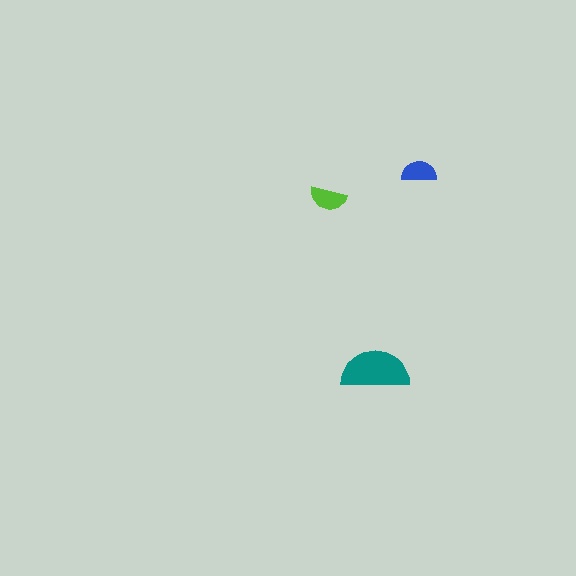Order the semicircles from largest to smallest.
the teal one, the lime one, the blue one.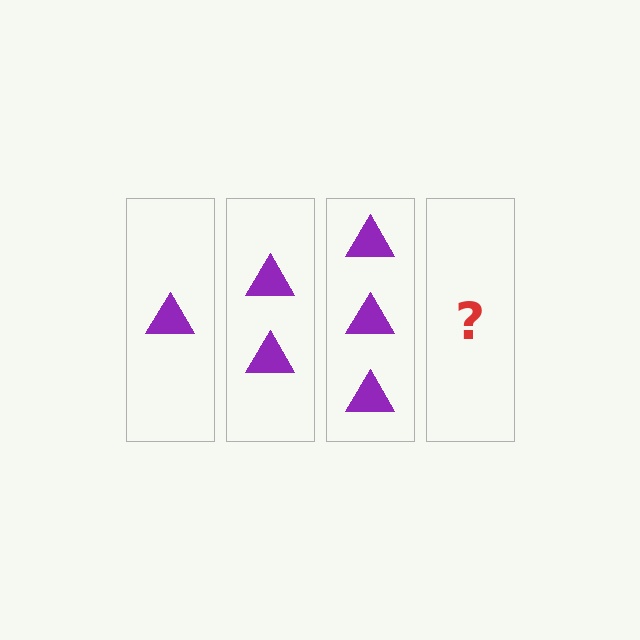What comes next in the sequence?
The next element should be 4 triangles.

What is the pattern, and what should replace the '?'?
The pattern is that each step adds one more triangle. The '?' should be 4 triangles.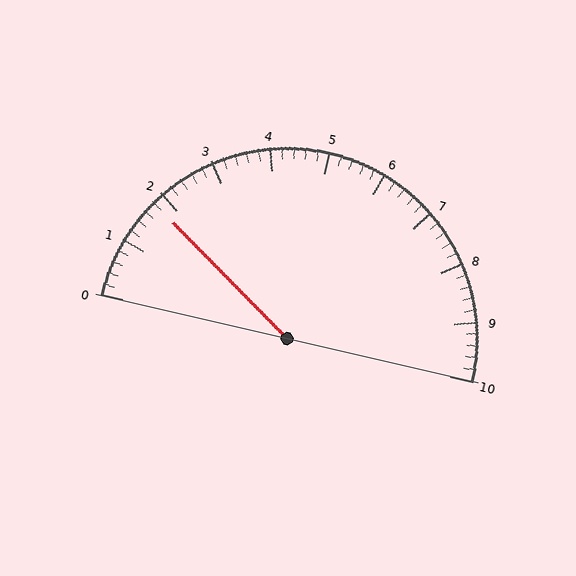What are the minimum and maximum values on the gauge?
The gauge ranges from 0 to 10.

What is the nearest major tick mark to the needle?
The nearest major tick mark is 2.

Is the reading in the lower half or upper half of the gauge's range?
The reading is in the lower half of the range (0 to 10).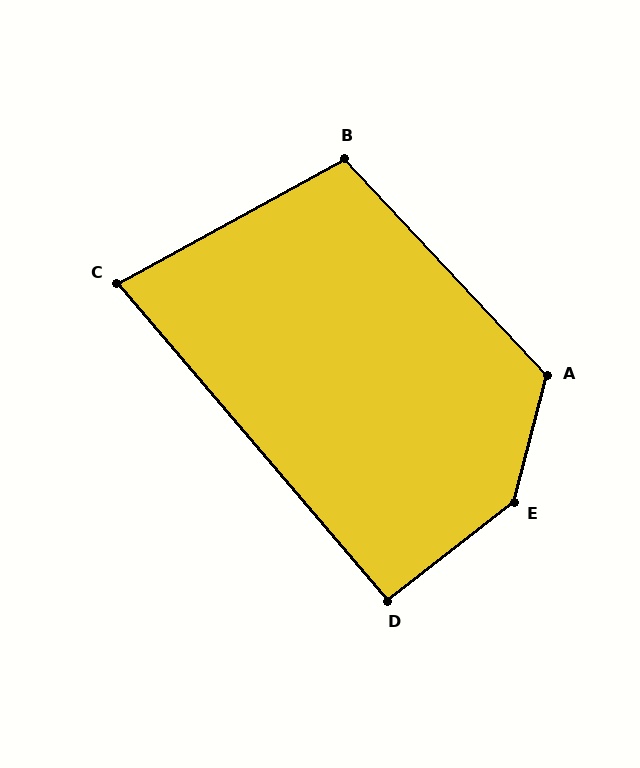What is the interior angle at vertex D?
Approximately 93 degrees (approximately right).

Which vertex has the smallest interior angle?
C, at approximately 78 degrees.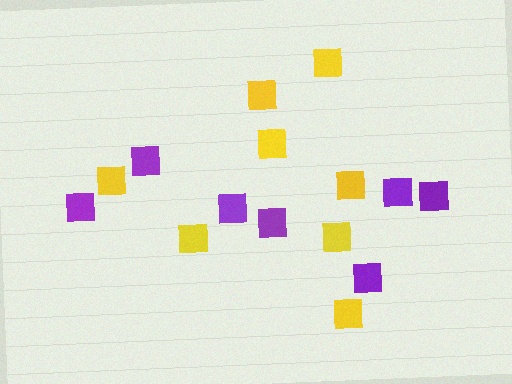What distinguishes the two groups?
There are 2 groups: one group of yellow squares (8) and one group of purple squares (7).